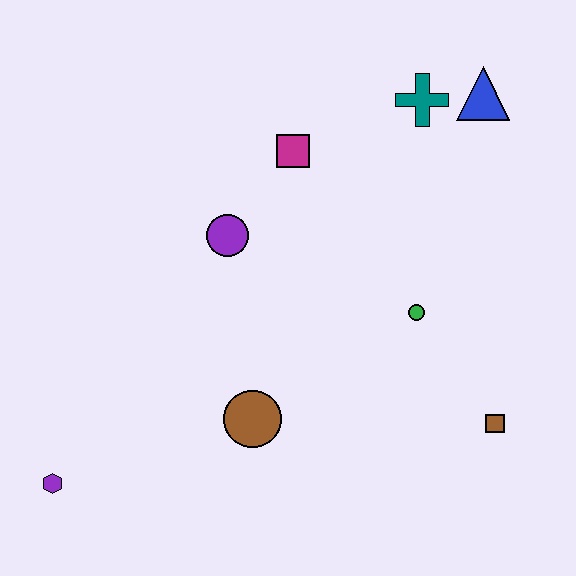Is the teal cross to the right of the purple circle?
Yes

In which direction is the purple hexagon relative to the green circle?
The purple hexagon is to the left of the green circle.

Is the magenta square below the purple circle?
No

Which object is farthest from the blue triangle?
The purple hexagon is farthest from the blue triangle.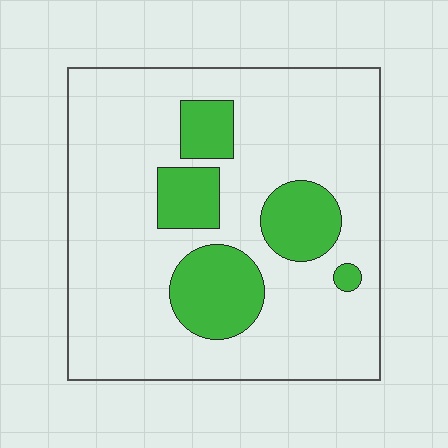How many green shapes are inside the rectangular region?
5.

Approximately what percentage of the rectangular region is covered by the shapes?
Approximately 20%.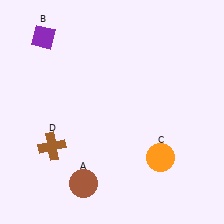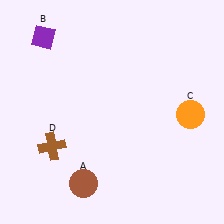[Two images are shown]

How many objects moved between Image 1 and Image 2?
1 object moved between the two images.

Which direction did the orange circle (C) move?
The orange circle (C) moved up.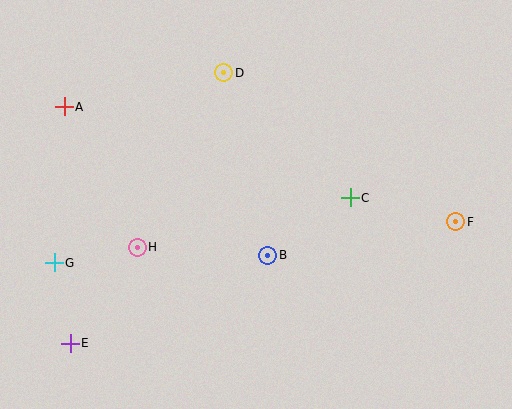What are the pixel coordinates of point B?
Point B is at (268, 255).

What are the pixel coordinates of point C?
Point C is at (350, 198).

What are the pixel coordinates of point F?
Point F is at (456, 222).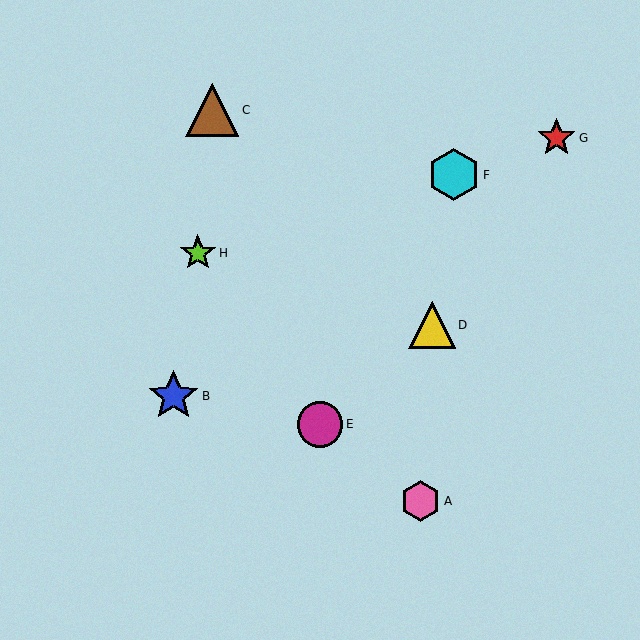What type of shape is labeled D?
Shape D is a yellow triangle.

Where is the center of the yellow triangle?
The center of the yellow triangle is at (432, 325).